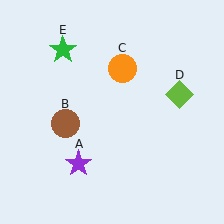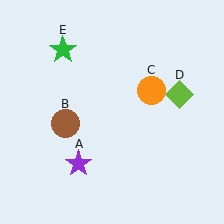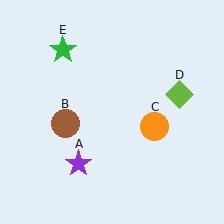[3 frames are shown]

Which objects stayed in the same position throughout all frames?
Purple star (object A) and brown circle (object B) and lime diamond (object D) and green star (object E) remained stationary.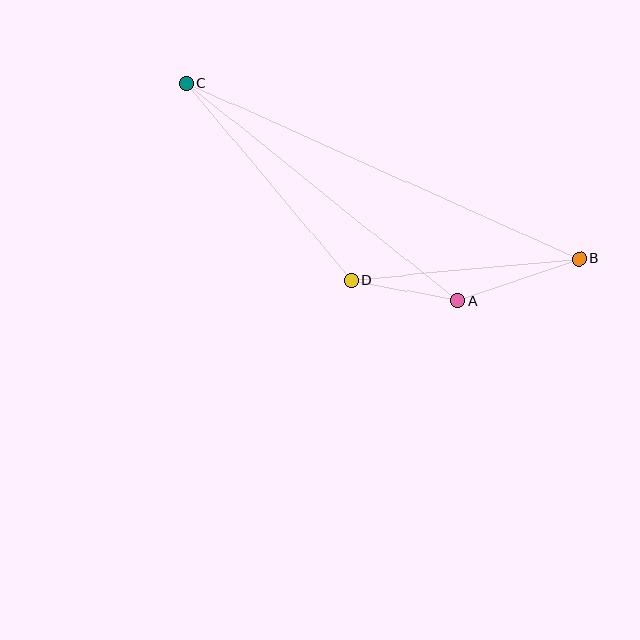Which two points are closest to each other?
Points A and D are closest to each other.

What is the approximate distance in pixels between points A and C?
The distance between A and C is approximately 348 pixels.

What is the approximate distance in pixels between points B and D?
The distance between B and D is approximately 229 pixels.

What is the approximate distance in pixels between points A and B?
The distance between A and B is approximately 128 pixels.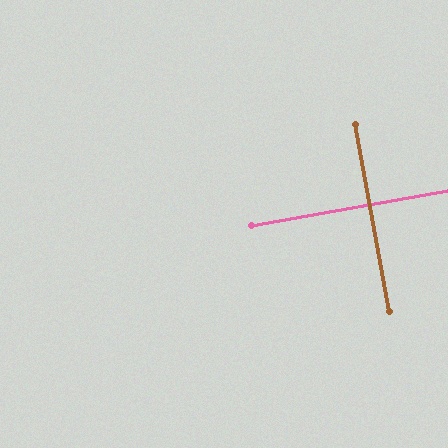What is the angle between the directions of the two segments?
Approximately 90 degrees.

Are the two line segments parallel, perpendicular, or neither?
Perpendicular — they meet at approximately 90°.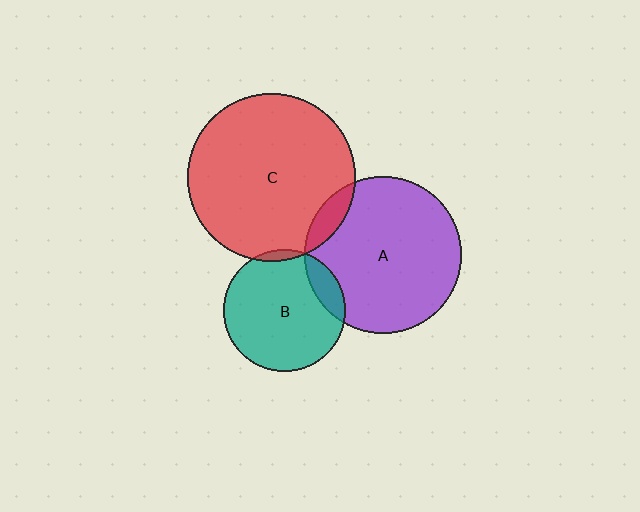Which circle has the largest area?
Circle C (red).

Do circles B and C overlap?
Yes.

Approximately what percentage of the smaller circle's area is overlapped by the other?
Approximately 5%.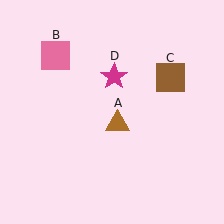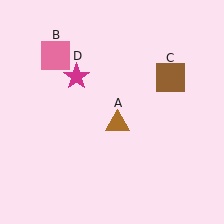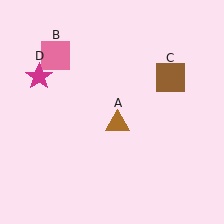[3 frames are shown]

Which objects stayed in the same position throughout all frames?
Brown triangle (object A) and pink square (object B) and brown square (object C) remained stationary.